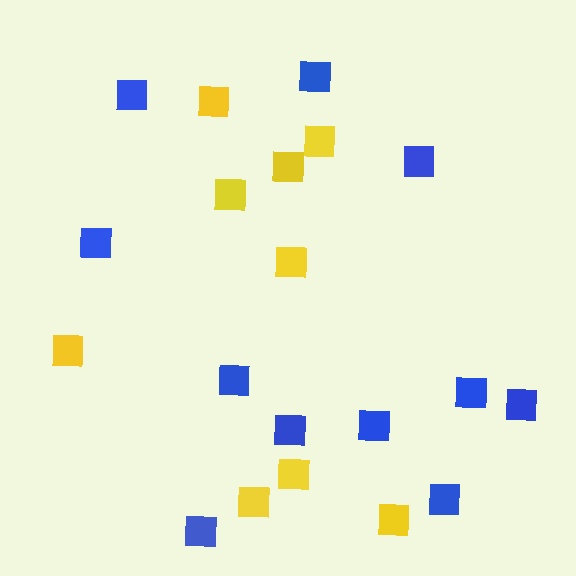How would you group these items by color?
There are 2 groups: one group of blue squares (11) and one group of yellow squares (9).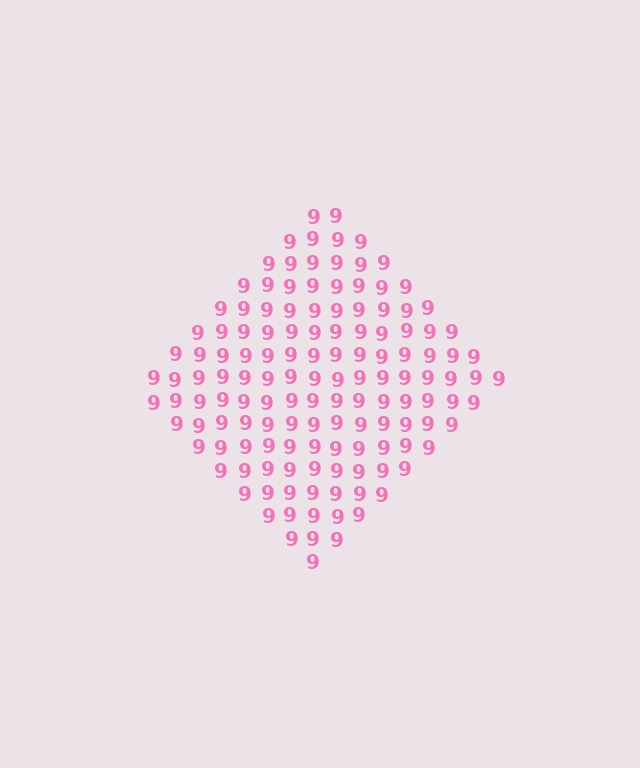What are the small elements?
The small elements are digit 9's.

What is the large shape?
The large shape is a diamond.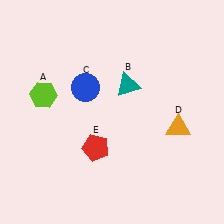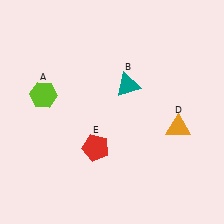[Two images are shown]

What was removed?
The blue circle (C) was removed in Image 2.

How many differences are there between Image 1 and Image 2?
There is 1 difference between the two images.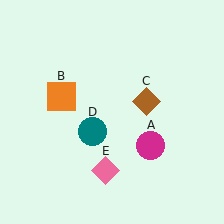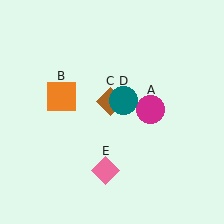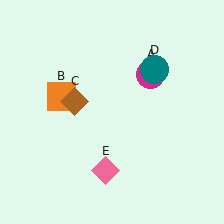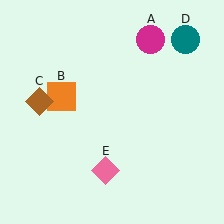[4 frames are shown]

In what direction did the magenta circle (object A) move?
The magenta circle (object A) moved up.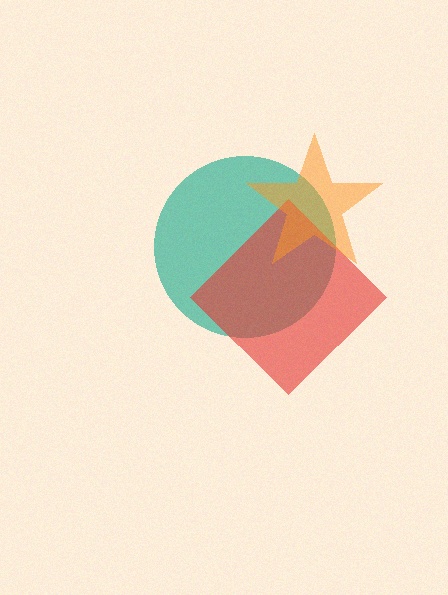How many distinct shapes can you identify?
There are 3 distinct shapes: a teal circle, a red diamond, an orange star.